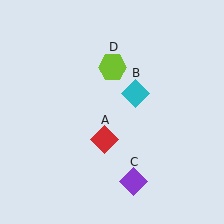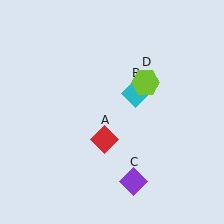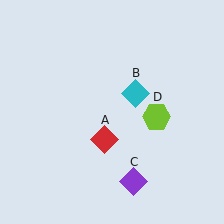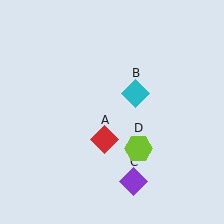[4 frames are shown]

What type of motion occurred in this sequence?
The lime hexagon (object D) rotated clockwise around the center of the scene.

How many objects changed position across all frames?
1 object changed position: lime hexagon (object D).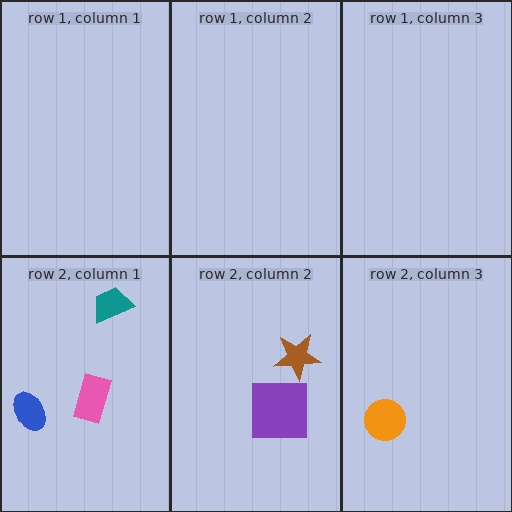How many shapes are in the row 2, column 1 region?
3.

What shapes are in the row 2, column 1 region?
The pink rectangle, the blue ellipse, the teal trapezoid.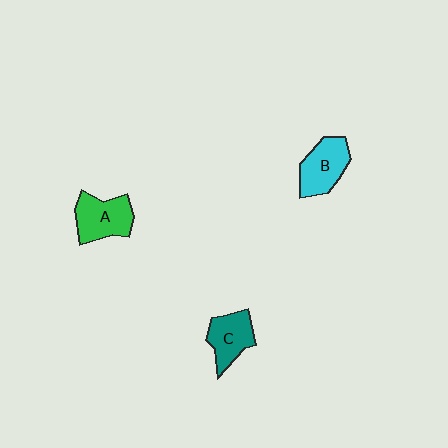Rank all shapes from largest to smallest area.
From largest to smallest: A (green), B (cyan), C (teal).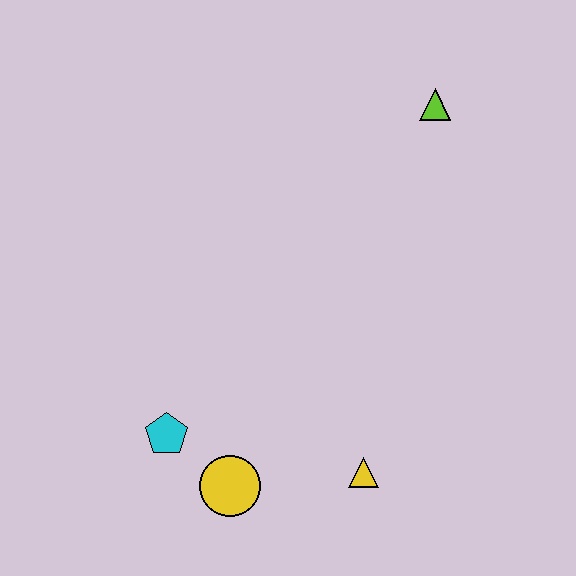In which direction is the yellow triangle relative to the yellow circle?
The yellow triangle is to the right of the yellow circle.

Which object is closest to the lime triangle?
The yellow triangle is closest to the lime triangle.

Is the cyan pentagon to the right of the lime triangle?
No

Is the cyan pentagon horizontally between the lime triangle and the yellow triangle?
No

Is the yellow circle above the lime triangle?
No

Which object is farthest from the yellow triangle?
The lime triangle is farthest from the yellow triangle.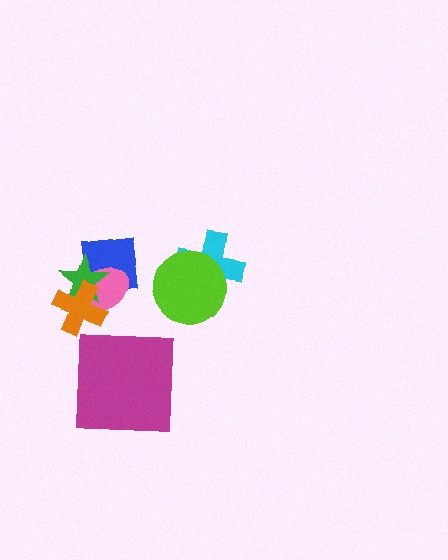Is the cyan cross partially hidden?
Yes, it is partially covered by another shape.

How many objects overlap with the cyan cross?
1 object overlaps with the cyan cross.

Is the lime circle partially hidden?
No, no other shape covers it.